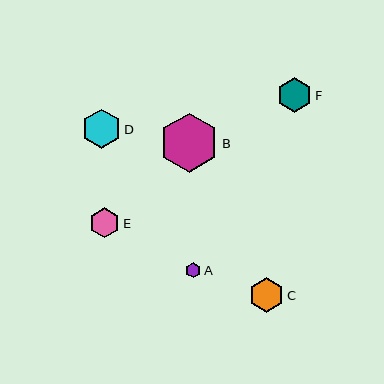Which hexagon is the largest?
Hexagon B is the largest with a size of approximately 59 pixels.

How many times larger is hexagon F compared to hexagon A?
Hexagon F is approximately 2.3 times the size of hexagon A.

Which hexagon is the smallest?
Hexagon A is the smallest with a size of approximately 15 pixels.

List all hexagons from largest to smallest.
From largest to smallest: B, D, F, C, E, A.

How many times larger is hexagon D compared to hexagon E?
Hexagon D is approximately 1.3 times the size of hexagon E.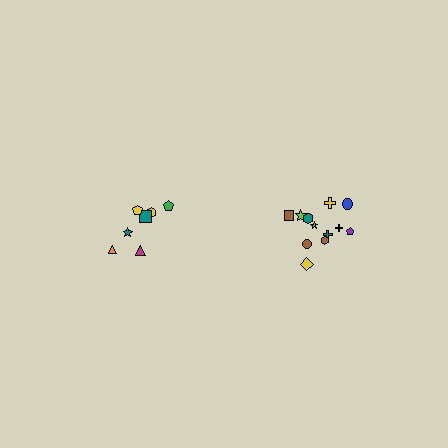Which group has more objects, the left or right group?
The right group.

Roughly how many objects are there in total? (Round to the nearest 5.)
Roughly 20 objects in total.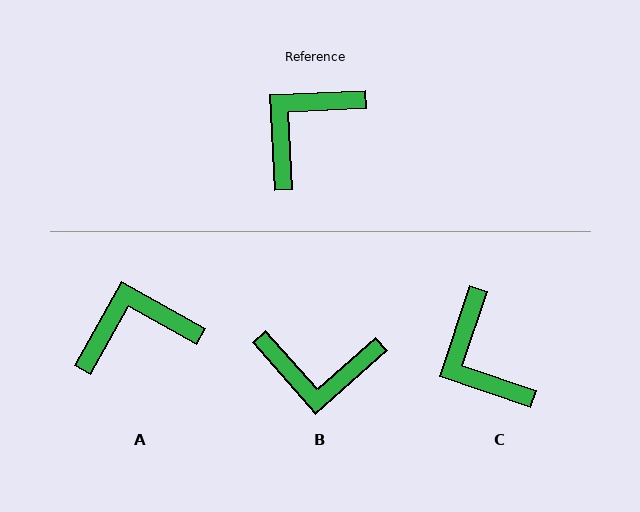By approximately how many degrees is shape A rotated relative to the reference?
Approximately 32 degrees clockwise.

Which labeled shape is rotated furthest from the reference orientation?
B, about 129 degrees away.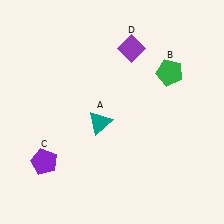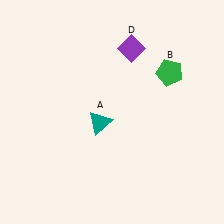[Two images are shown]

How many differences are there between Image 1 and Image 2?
There is 1 difference between the two images.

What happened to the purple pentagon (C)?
The purple pentagon (C) was removed in Image 2. It was in the bottom-left area of Image 1.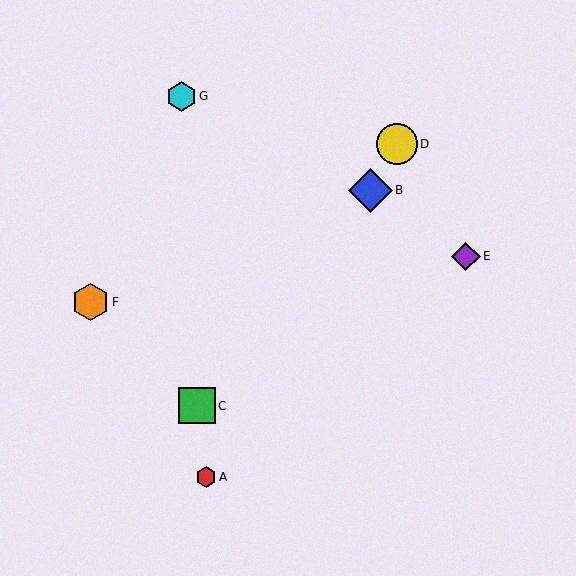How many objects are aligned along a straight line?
3 objects (A, B, D) are aligned along a straight line.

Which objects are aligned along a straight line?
Objects A, B, D are aligned along a straight line.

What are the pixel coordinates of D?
Object D is at (397, 144).